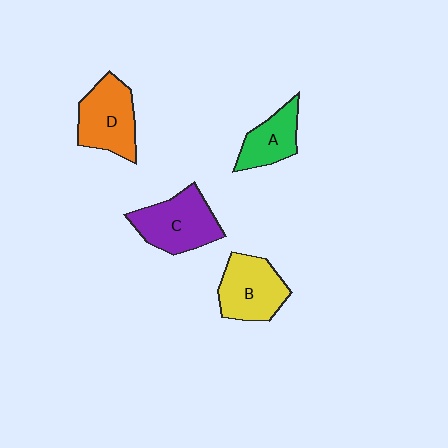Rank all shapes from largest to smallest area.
From largest to smallest: C (purple), D (orange), B (yellow), A (green).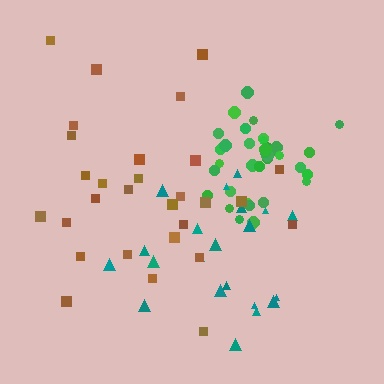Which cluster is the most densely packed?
Green.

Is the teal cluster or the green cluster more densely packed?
Green.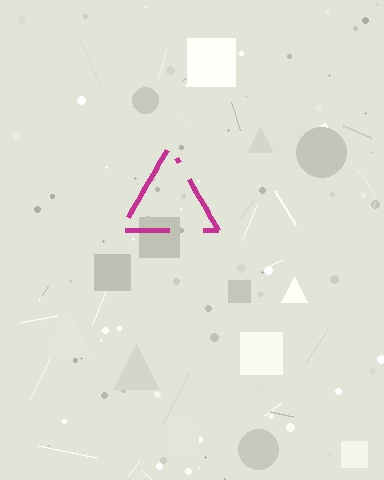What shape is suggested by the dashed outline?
The dashed outline suggests a triangle.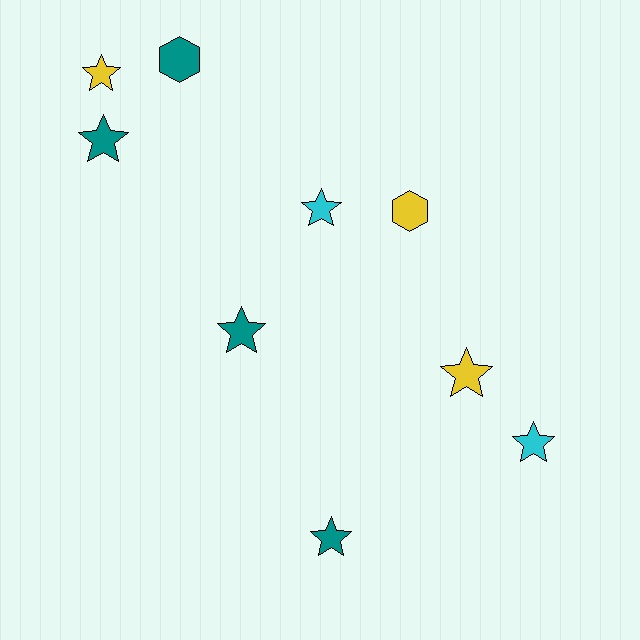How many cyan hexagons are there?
There are no cyan hexagons.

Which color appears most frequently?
Teal, with 4 objects.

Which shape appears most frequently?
Star, with 7 objects.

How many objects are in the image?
There are 9 objects.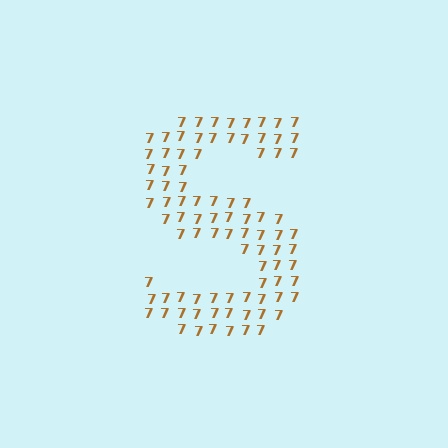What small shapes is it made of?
It is made of small digit 7's.